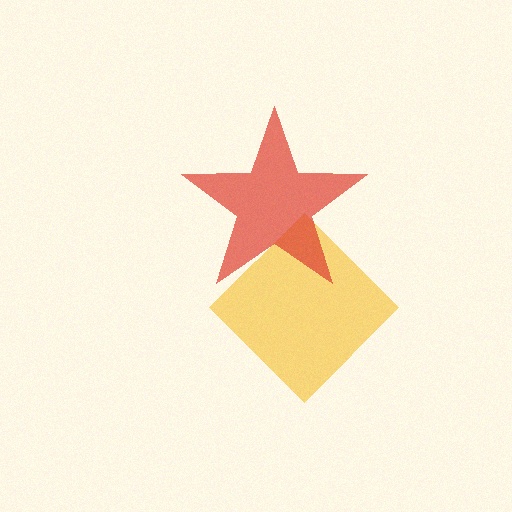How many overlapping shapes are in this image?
There are 2 overlapping shapes in the image.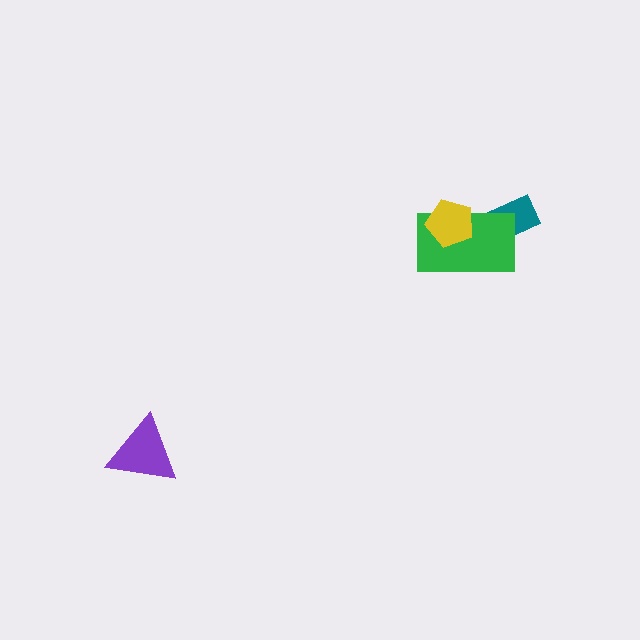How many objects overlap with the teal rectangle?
1 object overlaps with the teal rectangle.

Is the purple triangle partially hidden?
No, no other shape covers it.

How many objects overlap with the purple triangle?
0 objects overlap with the purple triangle.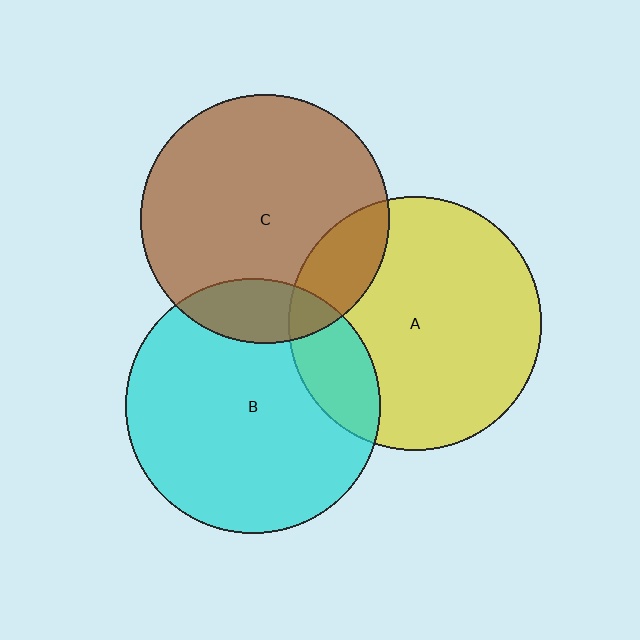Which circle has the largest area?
Circle B (cyan).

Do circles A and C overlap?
Yes.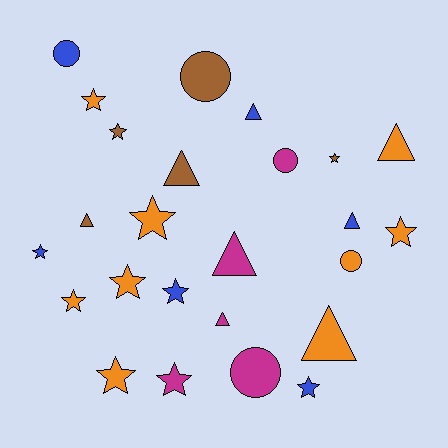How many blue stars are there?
There are 3 blue stars.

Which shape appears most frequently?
Star, with 12 objects.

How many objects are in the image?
There are 25 objects.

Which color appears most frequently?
Orange, with 9 objects.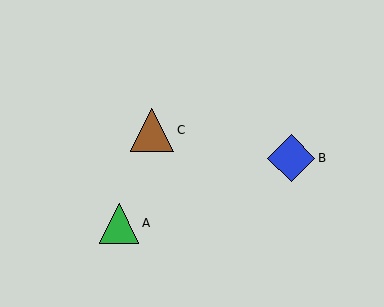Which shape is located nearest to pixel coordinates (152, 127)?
The brown triangle (labeled C) at (152, 130) is nearest to that location.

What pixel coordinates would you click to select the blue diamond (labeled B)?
Click at (291, 158) to select the blue diamond B.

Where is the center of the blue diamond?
The center of the blue diamond is at (291, 158).